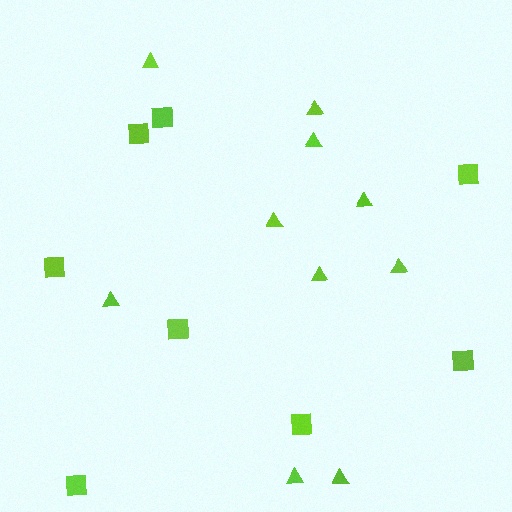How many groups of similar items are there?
There are 2 groups: one group of squares (8) and one group of triangles (10).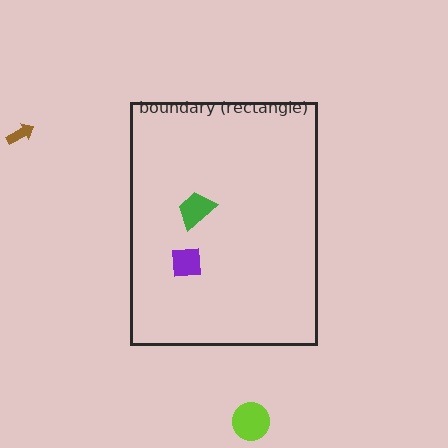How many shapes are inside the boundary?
2 inside, 2 outside.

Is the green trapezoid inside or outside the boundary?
Inside.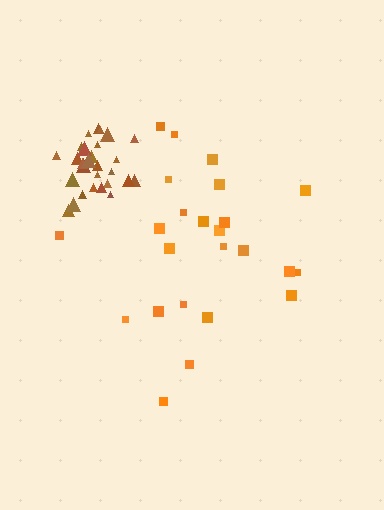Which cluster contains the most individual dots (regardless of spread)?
Brown (29).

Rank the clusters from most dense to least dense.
brown, orange.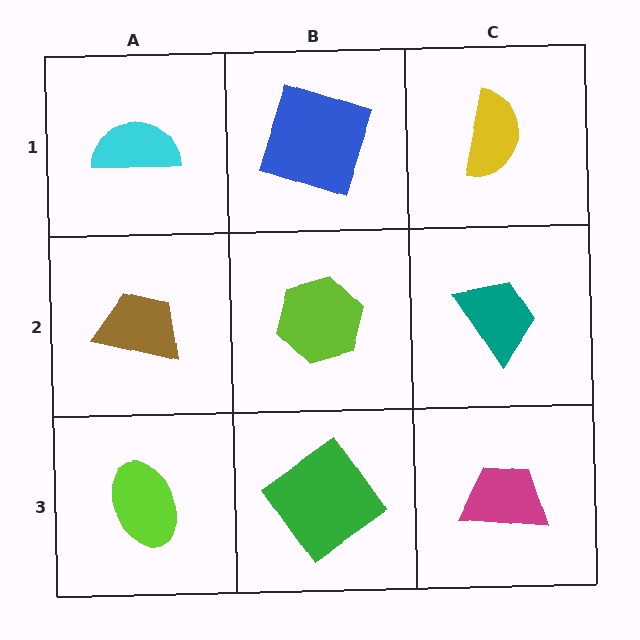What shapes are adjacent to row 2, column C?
A yellow semicircle (row 1, column C), a magenta trapezoid (row 3, column C), a lime hexagon (row 2, column B).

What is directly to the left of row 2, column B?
A brown trapezoid.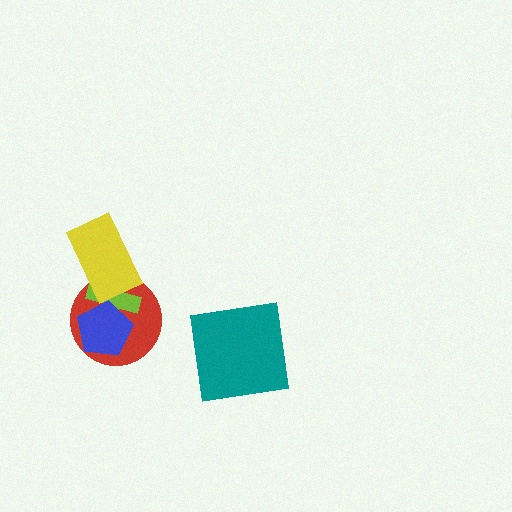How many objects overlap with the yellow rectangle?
2 objects overlap with the yellow rectangle.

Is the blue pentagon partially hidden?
No, no other shape covers it.